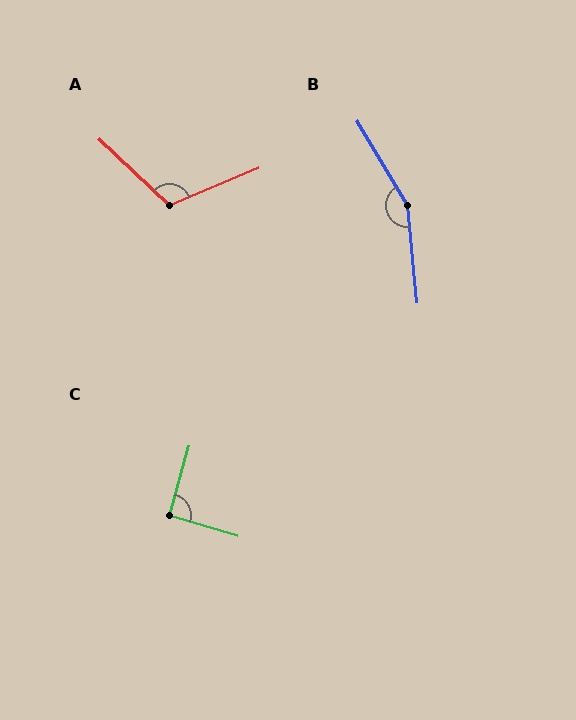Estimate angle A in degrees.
Approximately 114 degrees.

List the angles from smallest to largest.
C (91°), A (114°), B (155°).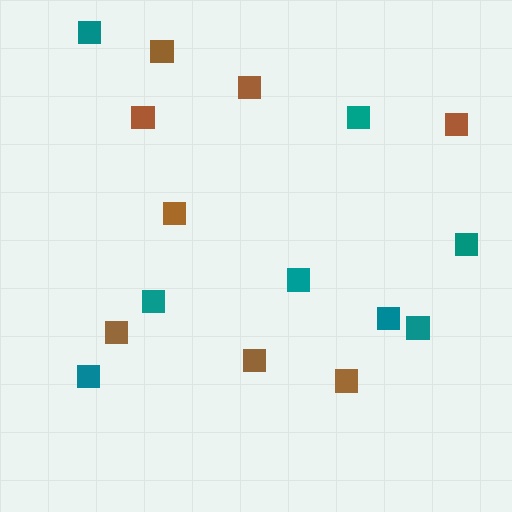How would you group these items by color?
There are 2 groups: one group of teal squares (8) and one group of brown squares (8).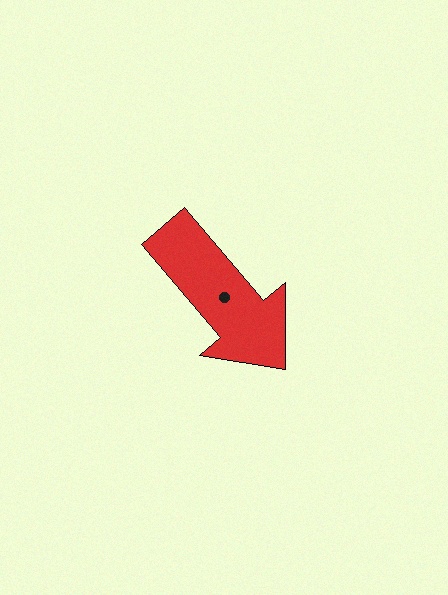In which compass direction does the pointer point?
Southeast.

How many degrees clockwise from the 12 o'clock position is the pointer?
Approximately 140 degrees.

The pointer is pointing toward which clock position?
Roughly 5 o'clock.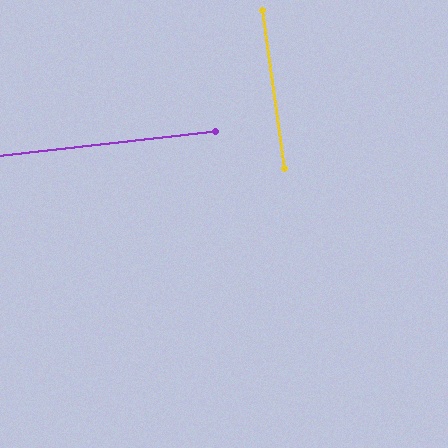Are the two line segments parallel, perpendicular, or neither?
Perpendicular — they meet at approximately 89°.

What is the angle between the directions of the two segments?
Approximately 89 degrees.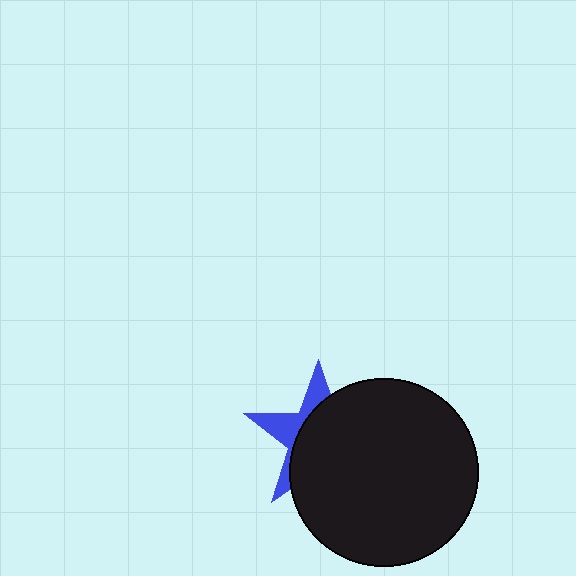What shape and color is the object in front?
The object in front is a black circle.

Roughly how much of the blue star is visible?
A small part of it is visible (roughly 32%).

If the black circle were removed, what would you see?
You would see the complete blue star.